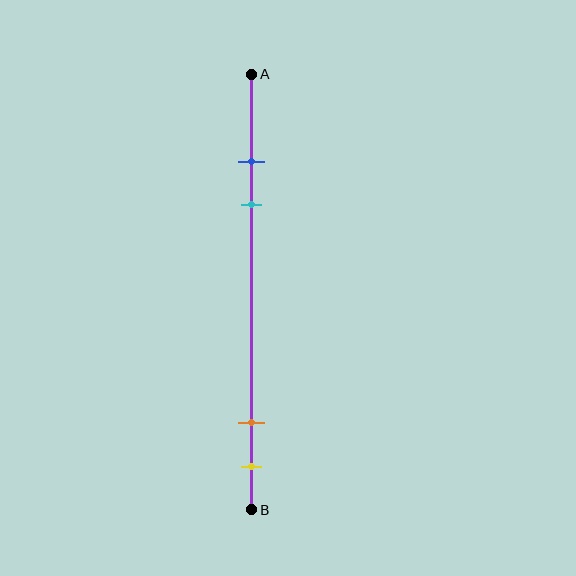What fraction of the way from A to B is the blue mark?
The blue mark is approximately 20% (0.2) of the way from A to B.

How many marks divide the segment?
There are 4 marks dividing the segment.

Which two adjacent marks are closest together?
The blue and cyan marks are the closest adjacent pair.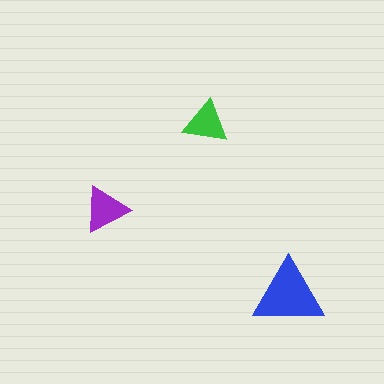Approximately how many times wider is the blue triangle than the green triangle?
About 1.5 times wider.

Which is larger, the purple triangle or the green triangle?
The purple one.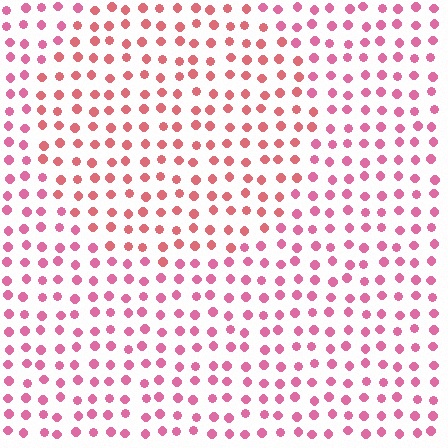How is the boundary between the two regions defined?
The boundary is defined purely by a slight shift in hue (about 24 degrees). Spacing, size, and orientation are identical on both sides.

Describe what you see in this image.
The image is filled with small pink elements in a uniform arrangement. A circle-shaped region is visible where the elements are tinted to a slightly different hue, forming a subtle color boundary.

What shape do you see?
I see a circle.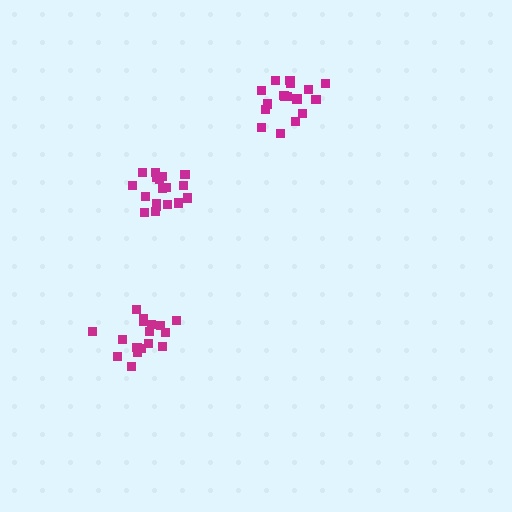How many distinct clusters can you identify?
There are 3 distinct clusters.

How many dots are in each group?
Group 1: 18 dots, Group 2: 17 dots, Group 3: 18 dots (53 total).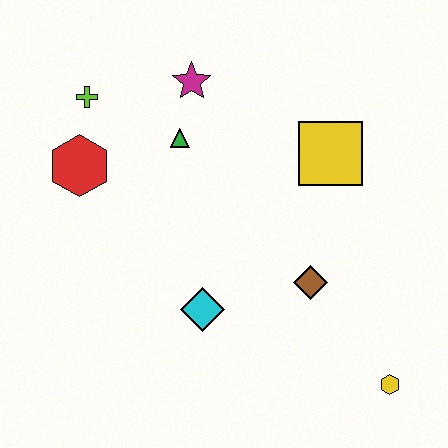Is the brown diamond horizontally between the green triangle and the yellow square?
Yes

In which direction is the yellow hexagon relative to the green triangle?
The yellow hexagon is below the green triangle.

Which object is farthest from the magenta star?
The yellow hexagon is farthest from the magenta star.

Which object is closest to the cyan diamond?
The brown diamond is closest to the cyan diamond.